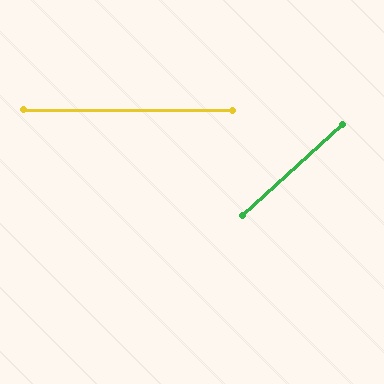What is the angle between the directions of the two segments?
Approximately 43 degrees.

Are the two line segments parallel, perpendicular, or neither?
Neither parallel nor perpendicular — they differ by about 43°.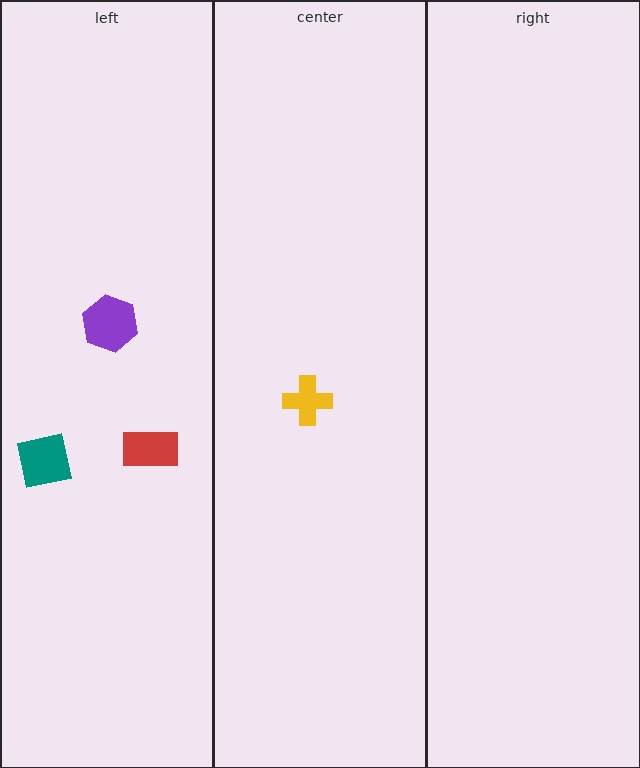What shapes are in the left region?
The red rectangle, the teal square, the purple hexagon.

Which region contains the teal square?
The left region.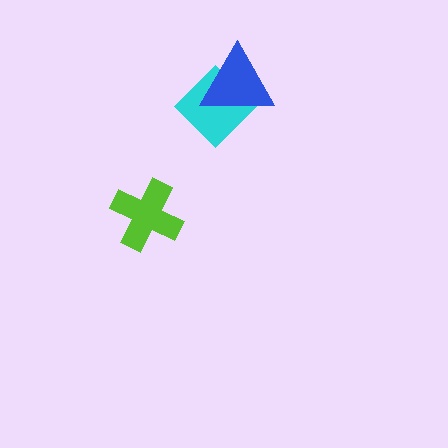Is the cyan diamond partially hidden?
Yes, it is partially covered by another shape.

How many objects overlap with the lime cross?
0 objects overlap with the lime cross.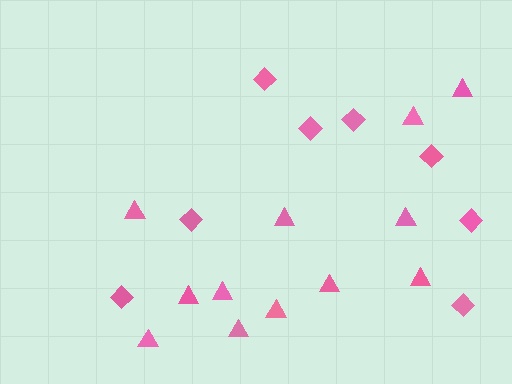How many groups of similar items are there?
There are 2 groups: one group of triangles (12) and one group of diamonds (8).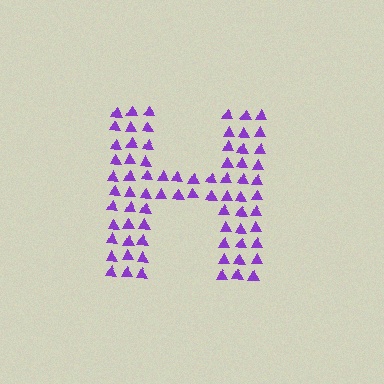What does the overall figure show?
The overall figure shows the letter H.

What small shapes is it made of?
It is made of small triangles.